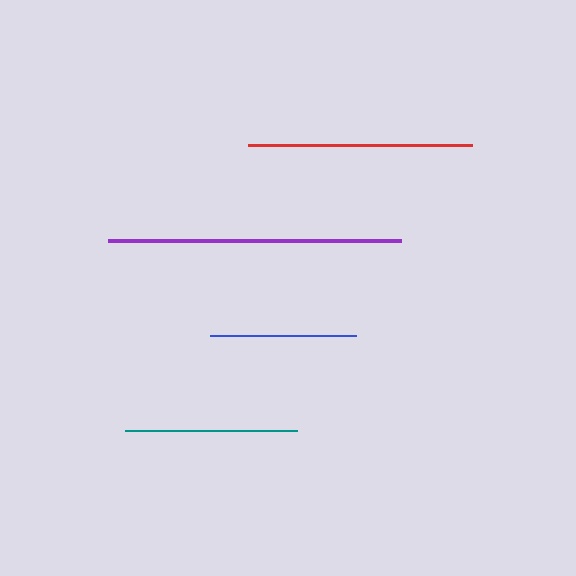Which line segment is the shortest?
The blue line is the shortest at approximately 146 pixels.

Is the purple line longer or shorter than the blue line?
The purple line is longer than the blue line.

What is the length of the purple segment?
The purple segment is approximately 292 pixels long.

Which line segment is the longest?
The purple line is the longest at approximately 292 pixels.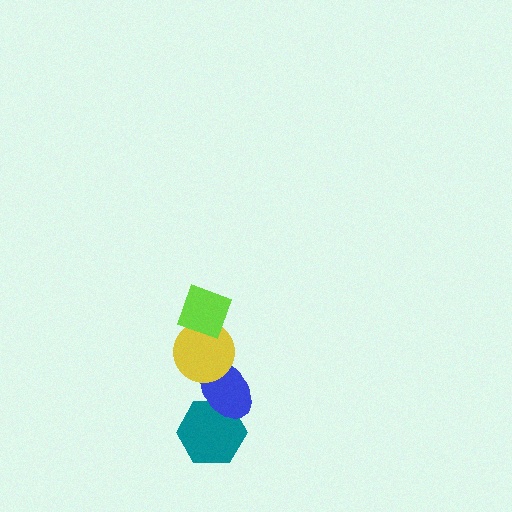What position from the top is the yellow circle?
The yellow circle is 2nd from the top.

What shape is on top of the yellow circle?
The lime diamond is on top of the yellow circle.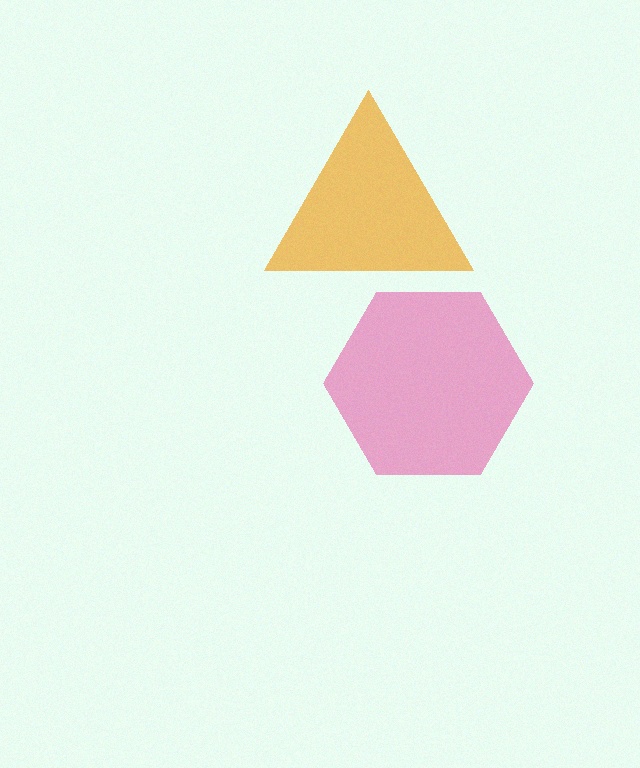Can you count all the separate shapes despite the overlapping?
Yes, there are 2 separate shapes.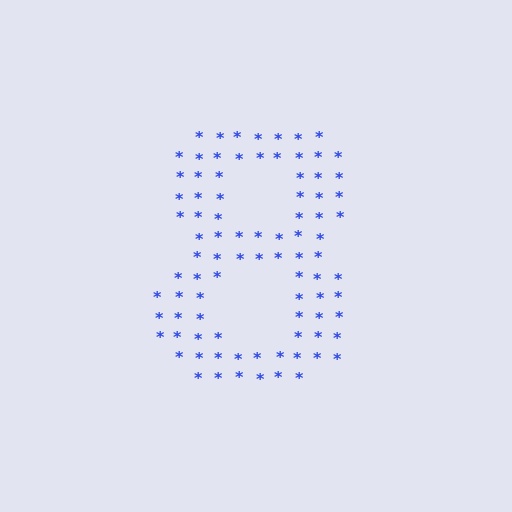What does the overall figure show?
The overall figure shows the digit 8.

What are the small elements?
The small elements are asterisks.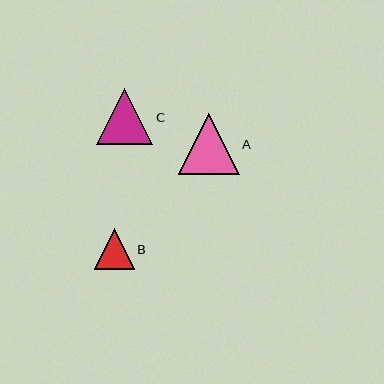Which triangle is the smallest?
Triangle B is the smallest with a size of approximately 40 pixels.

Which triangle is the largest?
Triangle A is the largest with a size of approximately 61 pixels.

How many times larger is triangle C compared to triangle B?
Triangle C is approximately 1.4 times the size of triangle B.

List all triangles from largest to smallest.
From largest to smallest: A, C, B.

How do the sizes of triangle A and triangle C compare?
Triangle A and triangle C are approximately the same size.